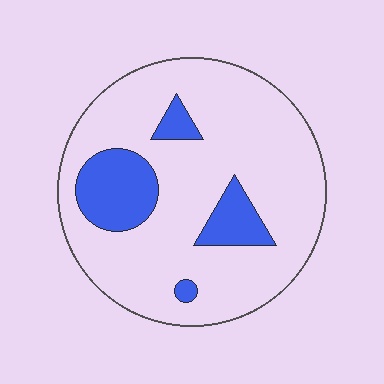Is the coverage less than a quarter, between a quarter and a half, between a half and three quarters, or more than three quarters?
Less than a quarter.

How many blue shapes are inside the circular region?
4.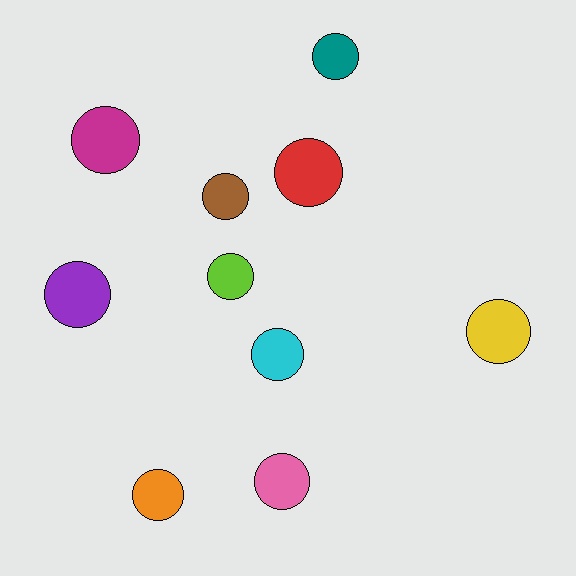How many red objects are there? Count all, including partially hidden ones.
There is 1 red object.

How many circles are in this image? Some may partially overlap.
There are 10 circles.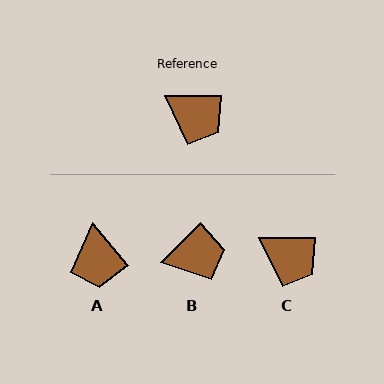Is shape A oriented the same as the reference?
No, it is off by about 49 degrees.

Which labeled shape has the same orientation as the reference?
C.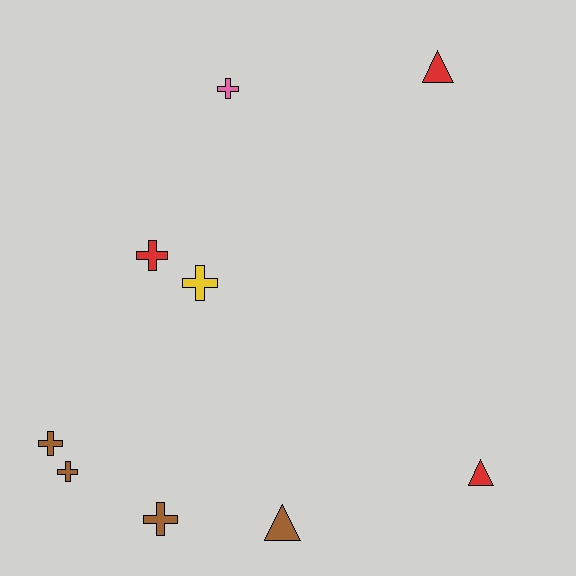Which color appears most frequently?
Brown, with 4 objects.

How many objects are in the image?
There are 9 objects.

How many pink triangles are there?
There are no pink triangles.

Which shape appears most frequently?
Cross, with 6 objects.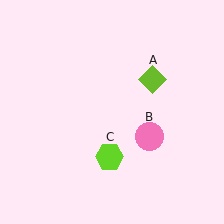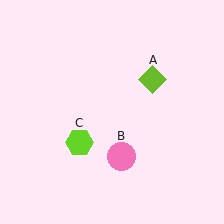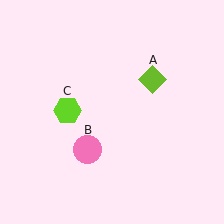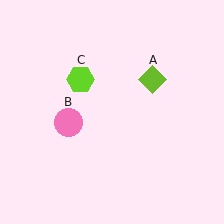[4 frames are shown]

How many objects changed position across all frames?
2 objects changed position: pink circle (object B), lime hexagon (object C).